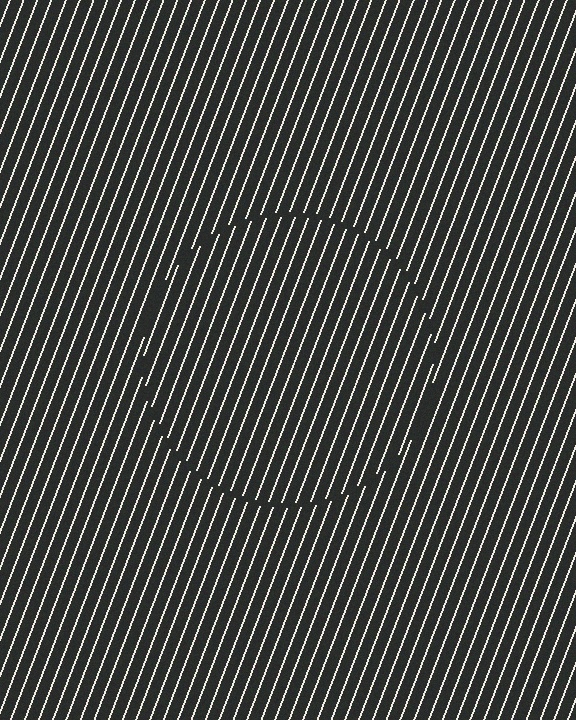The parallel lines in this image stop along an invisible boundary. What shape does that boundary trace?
An illusory circle. The interior of the shape contains the same grating, shifted by half a period — the contour is defined by the phase discontinuity where line-ends from the inner and outer gratings abut.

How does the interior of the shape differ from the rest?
The interior of the shape contains the same grating, shifted by half a period — the contour is defined by the phase discontinuity where line-ends from the inner and outer gratings abut.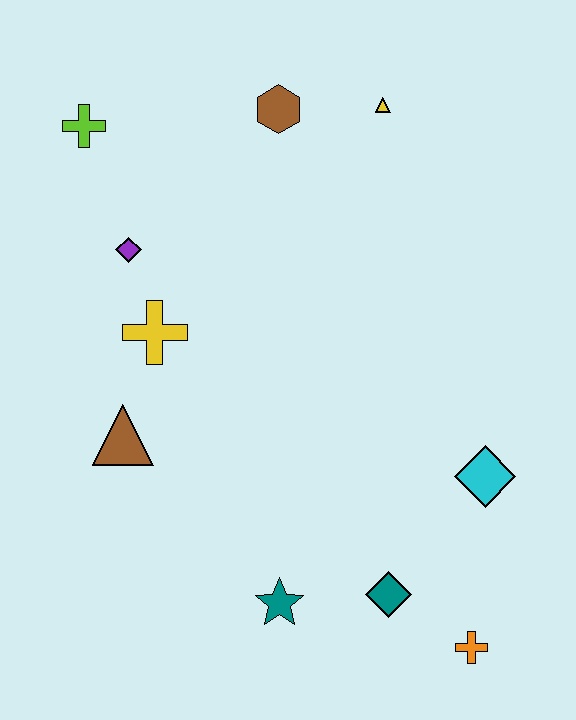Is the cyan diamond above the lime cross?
No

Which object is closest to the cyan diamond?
The teal diamond is closest to the cyan diamond.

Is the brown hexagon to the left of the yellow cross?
No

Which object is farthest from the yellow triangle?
The orange cross is farthest from the yellow triangle.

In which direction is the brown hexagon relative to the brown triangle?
The brown hexagon is above the brown triangle.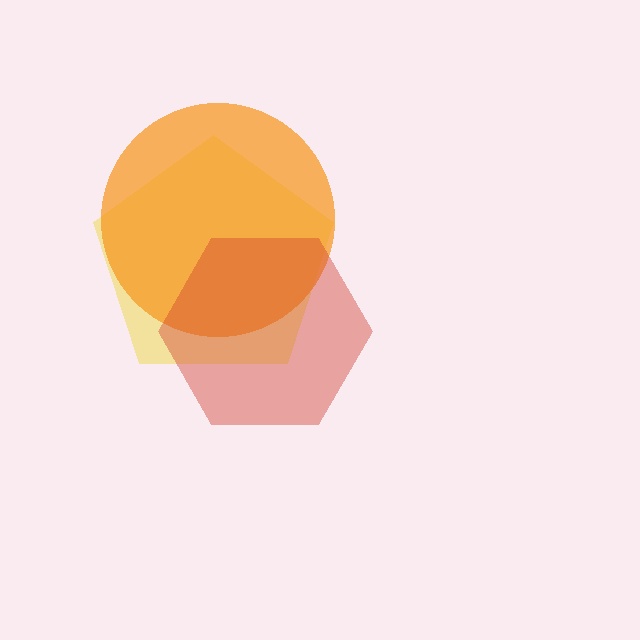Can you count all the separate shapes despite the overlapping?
Yes, there are 3 separate shapes.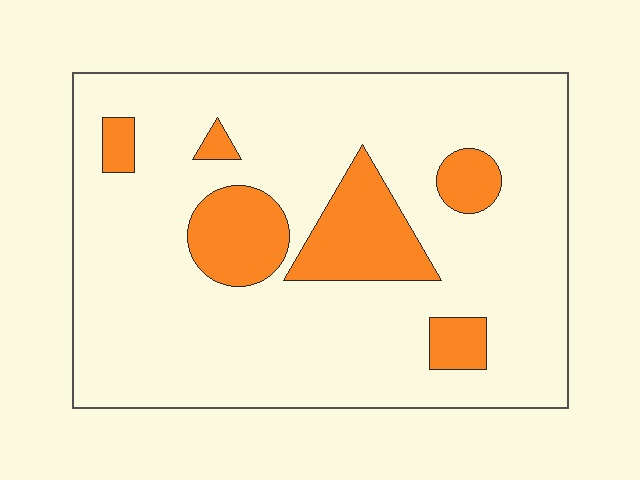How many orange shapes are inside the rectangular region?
6.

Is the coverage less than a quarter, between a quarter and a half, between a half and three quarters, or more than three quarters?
Less than a quarter.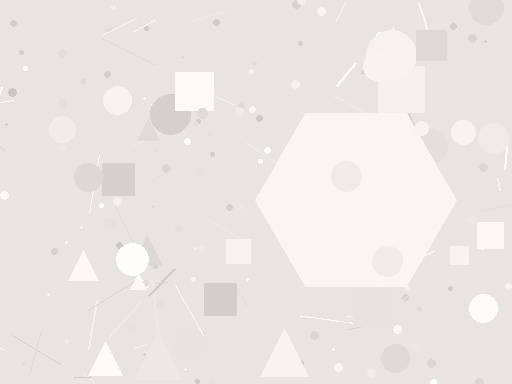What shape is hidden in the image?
A hexagon is hidden in the image.